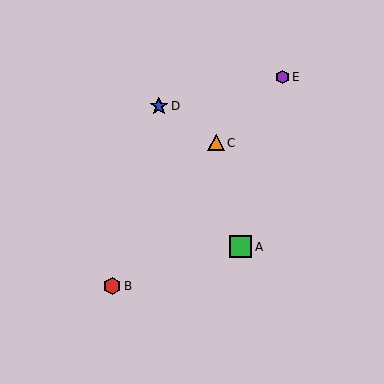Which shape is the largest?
The green square (labeled A) is the largest.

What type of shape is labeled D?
Shape D is a blue star.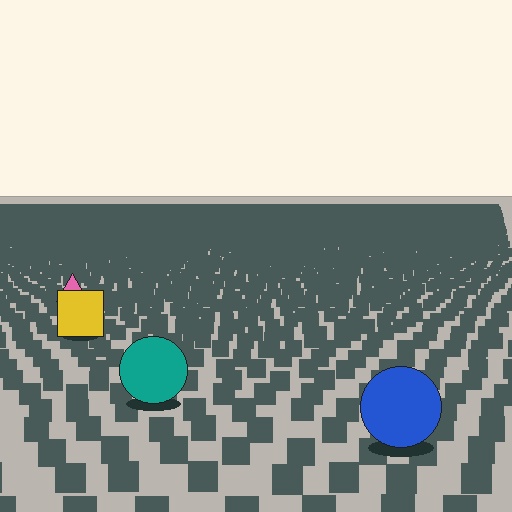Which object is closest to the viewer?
The blue circle is closest. The texture marks near it are larger and more spread out.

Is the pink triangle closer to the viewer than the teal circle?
No. The teal circle is closer — you can tell from the texture gradient: the ground texture is coarser near it.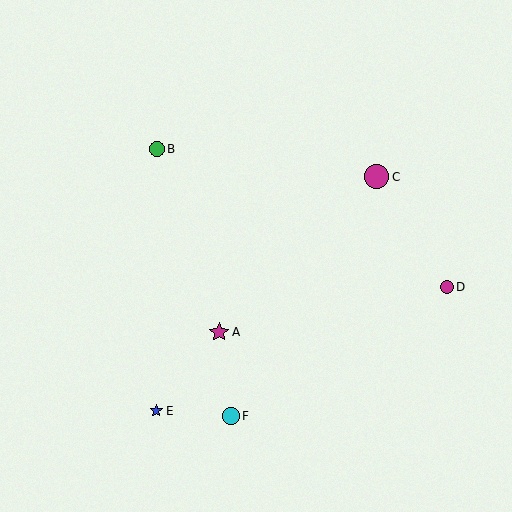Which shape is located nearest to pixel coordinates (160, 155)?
The green circle (labeled B) at (157, 149) is nearest to that location.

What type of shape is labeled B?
Shape B is a green circle.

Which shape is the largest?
The magenta circle (labeled C) is the largest.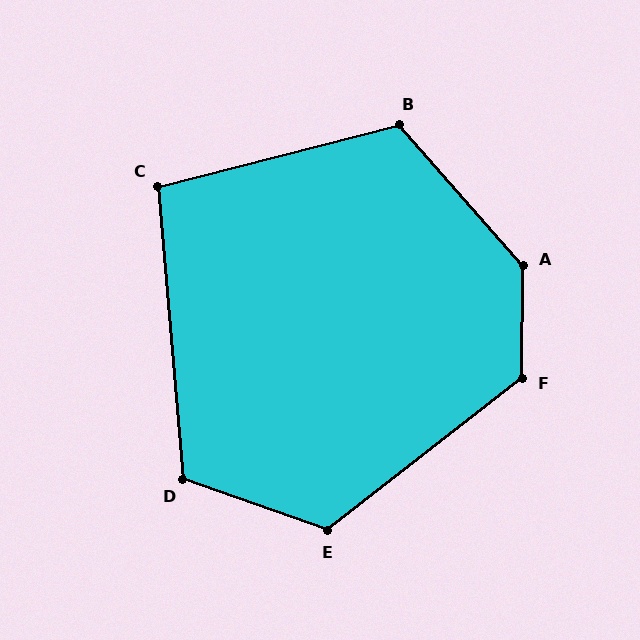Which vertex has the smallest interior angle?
C, at approximately 99 degrees.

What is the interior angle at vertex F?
Approximately 129 degrees (obtuse).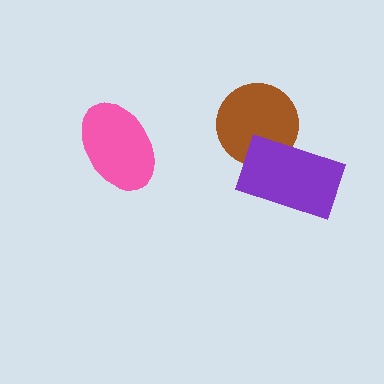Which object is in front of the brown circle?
The purple rectangle is in front of the brown circle.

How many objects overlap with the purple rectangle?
1 object overlaps with the purple rectangle.